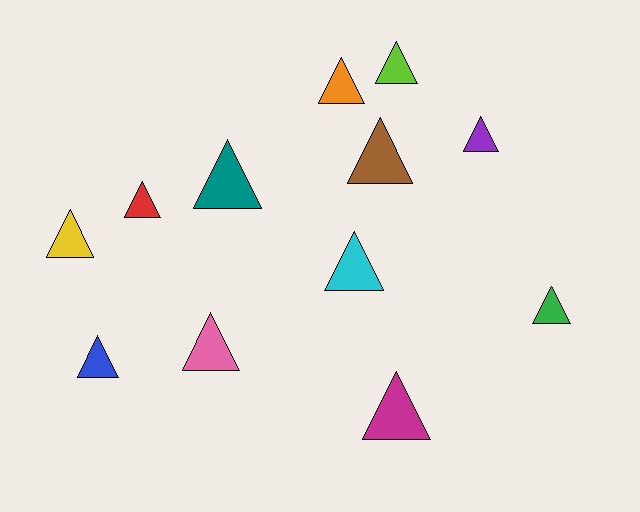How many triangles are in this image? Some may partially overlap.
There are 12 triangles.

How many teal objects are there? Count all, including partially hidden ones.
There is 1 teal object.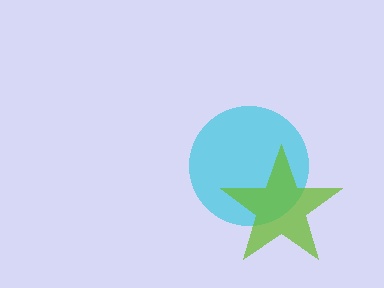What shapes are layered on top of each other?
The layered shapes are: a cyan circle, a lime star.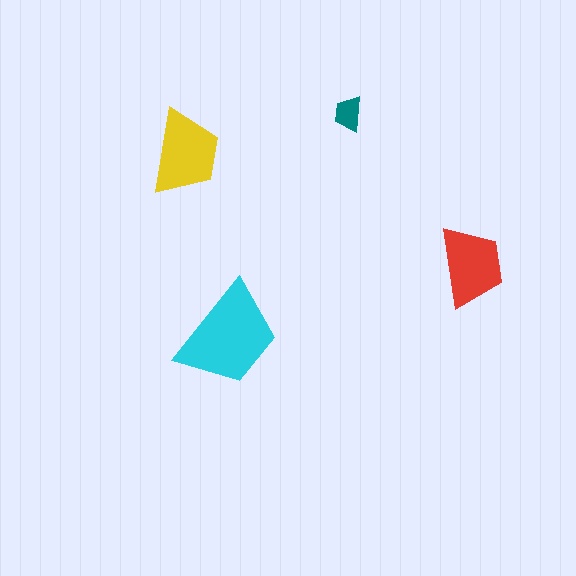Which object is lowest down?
The cyan trapezoid is bottommost.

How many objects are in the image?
There are 4 objects in the image.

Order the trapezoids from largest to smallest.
the cyan one, the yellow one, the red one, the teal one.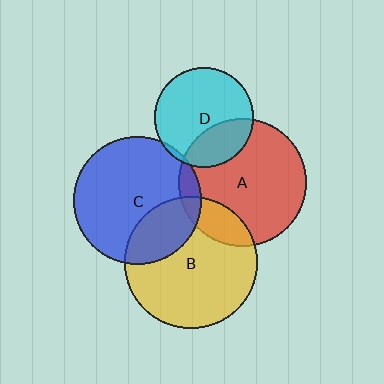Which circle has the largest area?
Circle B (yellow).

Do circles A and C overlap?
Yes.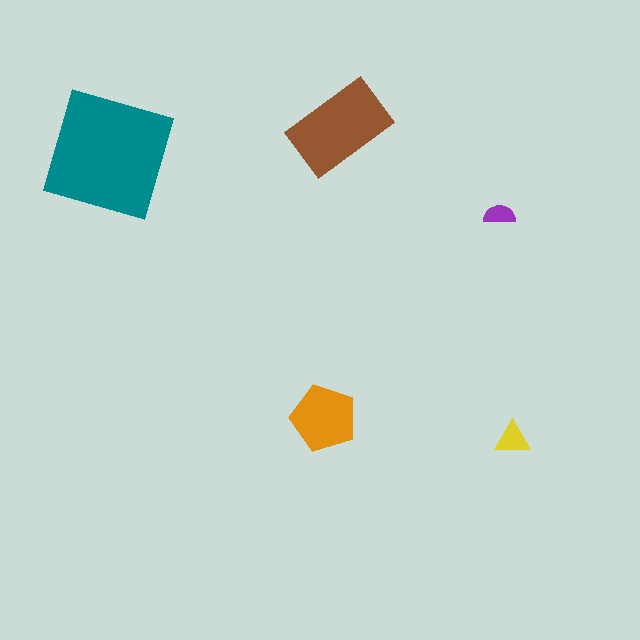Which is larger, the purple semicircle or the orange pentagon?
The orange pentagon.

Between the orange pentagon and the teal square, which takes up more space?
The teal square.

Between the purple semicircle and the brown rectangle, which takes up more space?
The brown rectangle.